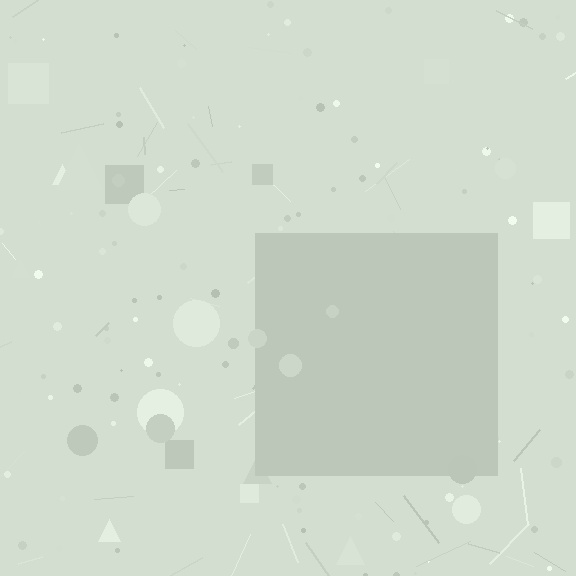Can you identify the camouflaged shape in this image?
The camouflaged shape is a square.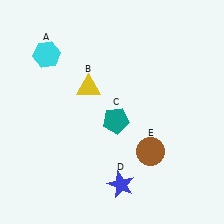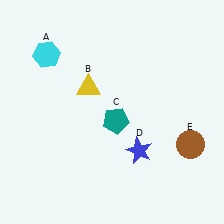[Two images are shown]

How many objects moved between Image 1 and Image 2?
2 objects moved between the two images.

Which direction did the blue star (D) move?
The blue star (D) moved up.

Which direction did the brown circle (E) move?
The brown circle (E) moved right.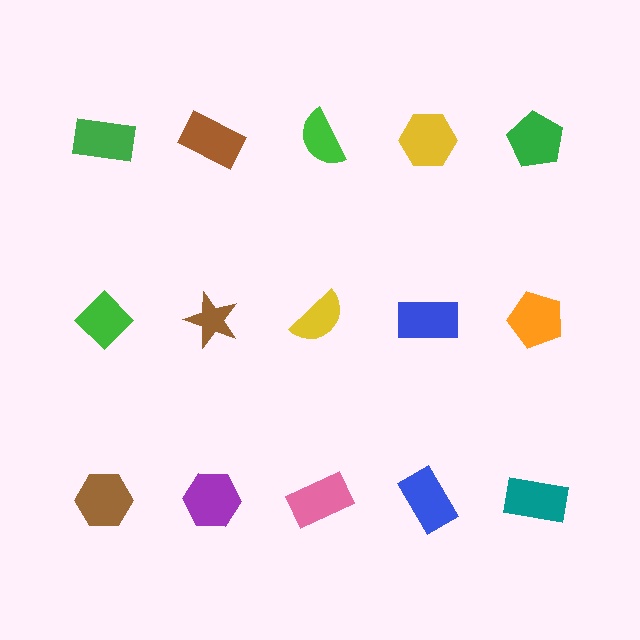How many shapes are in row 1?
5 shapes.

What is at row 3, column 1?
A brown hexagon.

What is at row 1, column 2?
A brown rectangle.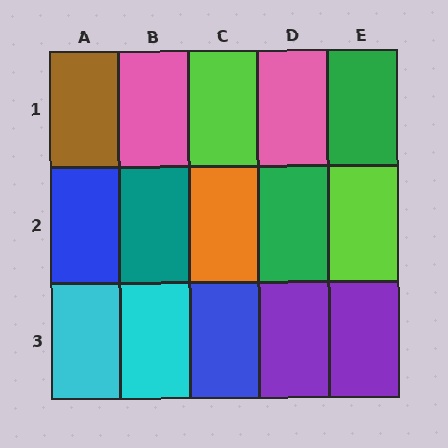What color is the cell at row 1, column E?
Green.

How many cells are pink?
2 cells are pink.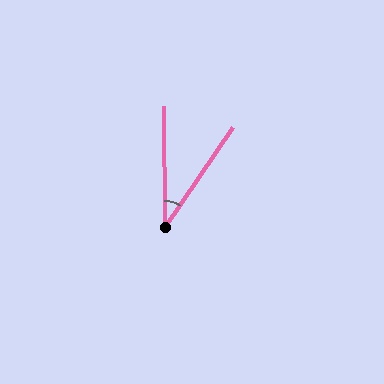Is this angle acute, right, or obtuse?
It is acute.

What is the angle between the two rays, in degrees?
Approximately 35 degrees.